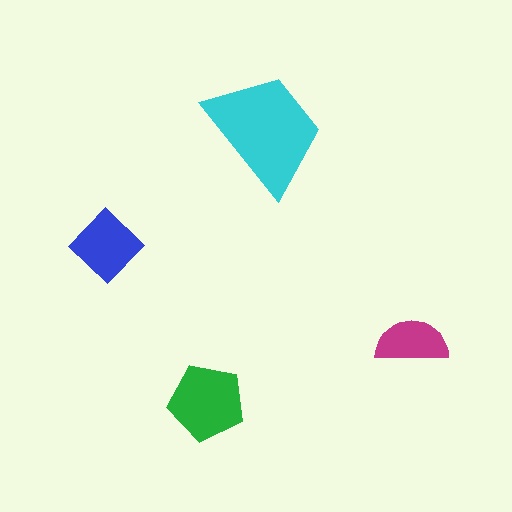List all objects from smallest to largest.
The magenta semicircle, the blue diamond, the green pentagon, the cyan trapezoid.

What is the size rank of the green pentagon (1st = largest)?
2nd.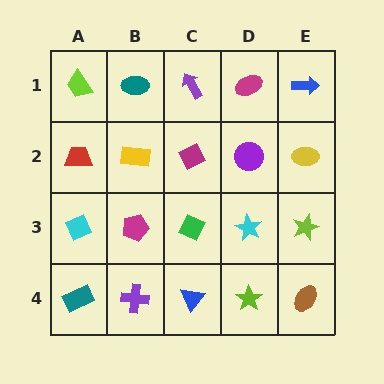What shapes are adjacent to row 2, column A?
A lime trapezoid (row 1, column A), a cyan diamond (row 3, column A), a yellow rectangle (row 2, column B).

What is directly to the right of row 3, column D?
A lime star.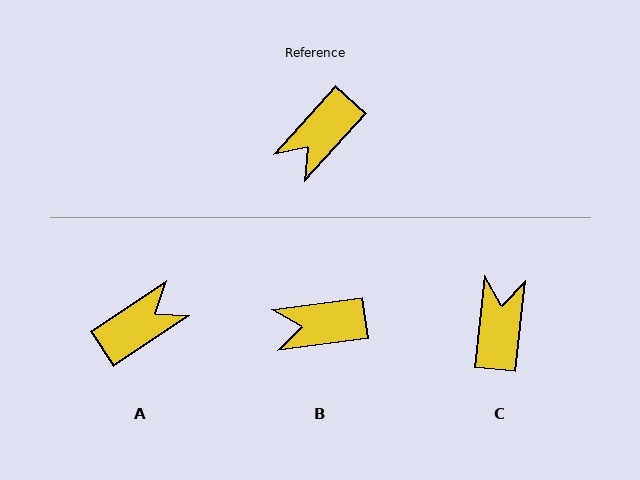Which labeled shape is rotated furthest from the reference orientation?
A, about 165 degrees away.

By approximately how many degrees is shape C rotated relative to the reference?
Approximately 144 degrees clockwise.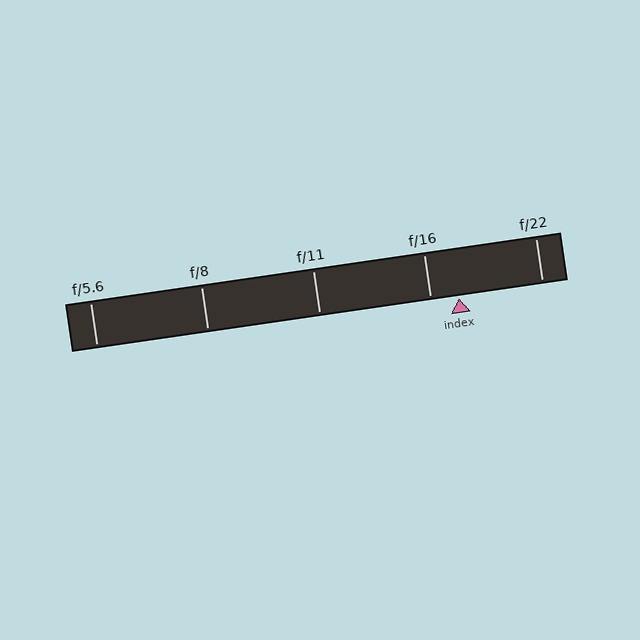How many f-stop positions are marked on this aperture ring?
There are 5 f-stop positions marked.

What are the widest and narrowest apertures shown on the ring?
The widest aperture shown is f/5.6 and the narrowest is f/22.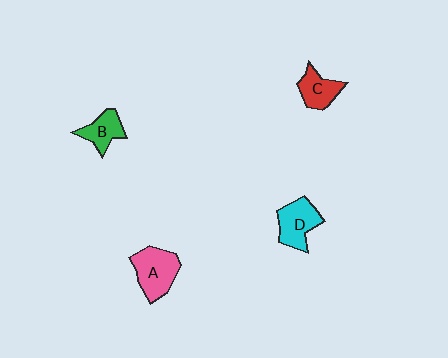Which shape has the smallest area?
Shape B (green).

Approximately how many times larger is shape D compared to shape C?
Approximately 1.3 times.